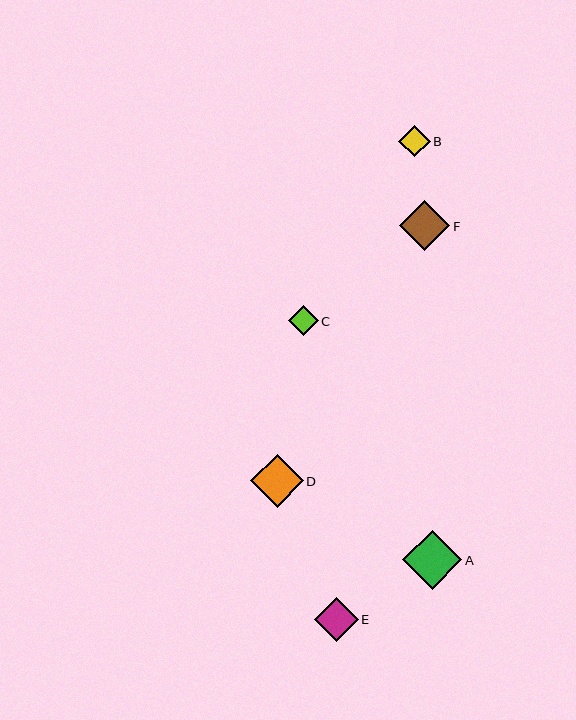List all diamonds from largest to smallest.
From largest to smallest: A, D, F, E, B, C.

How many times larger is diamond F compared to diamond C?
Diamond F is approximately 1.7 times the size of diamond C.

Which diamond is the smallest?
Diamond C is the smallest with a size of approximately 30 pixels.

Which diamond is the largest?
Diamond A is the largest with a size of approximately 59 pixels.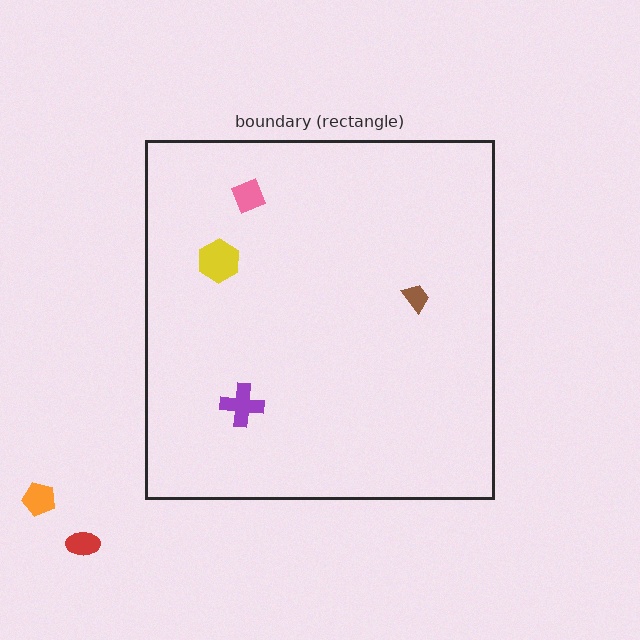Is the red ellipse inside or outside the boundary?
Outside.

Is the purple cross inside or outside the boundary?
Inside.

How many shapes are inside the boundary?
4 inside, 2 outside.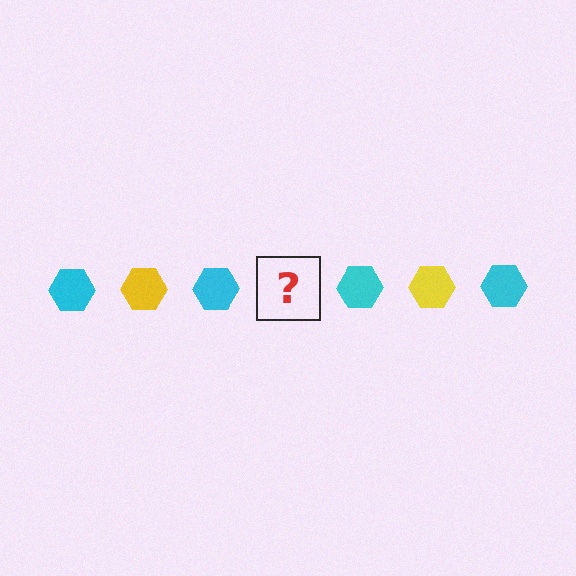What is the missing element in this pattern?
The missing element is a yellow hexagon.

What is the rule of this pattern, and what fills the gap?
The rule is that the pattern cycles through cyan, yellow hexagons. The gap should be filled with a yellow hexagon.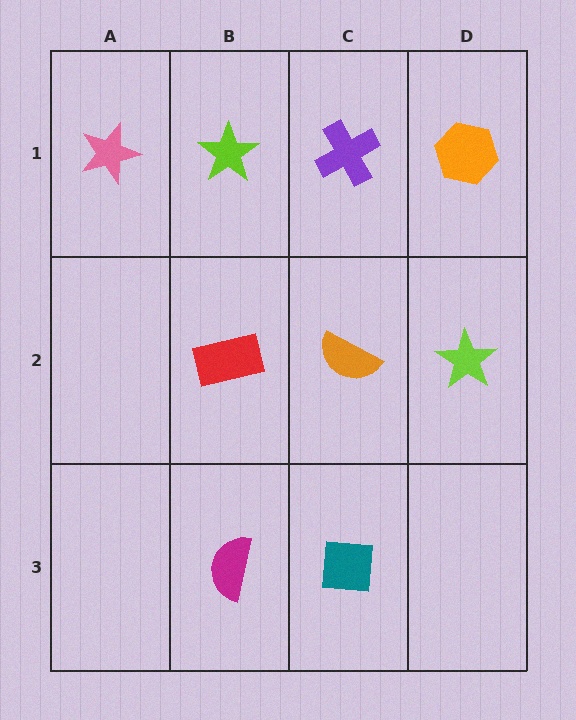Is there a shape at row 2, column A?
No, that cell is empty.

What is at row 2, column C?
An orange semicircle.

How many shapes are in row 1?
4 shapes.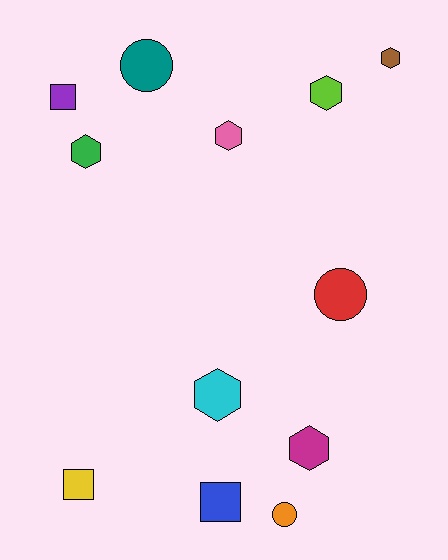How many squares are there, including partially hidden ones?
There are 3 squares.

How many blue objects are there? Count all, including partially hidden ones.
There is 1 blue object.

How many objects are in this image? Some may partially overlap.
There are 12 objects.